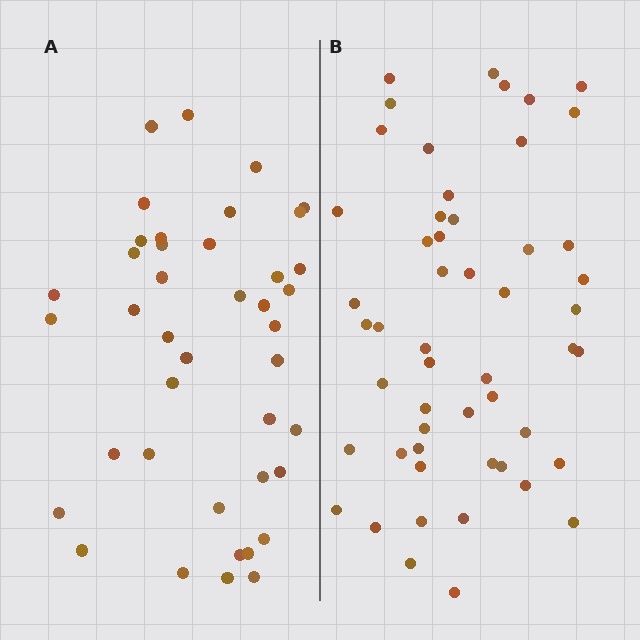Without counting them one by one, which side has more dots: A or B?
Region B (the right region) has more dots.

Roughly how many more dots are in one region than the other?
Region B has roughly 12 or so more dots than region A.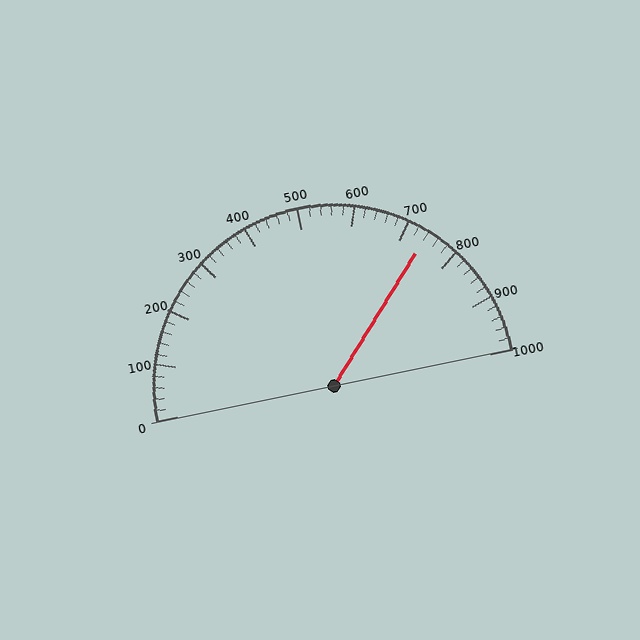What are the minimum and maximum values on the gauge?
The gauge ranges from 0 to 1000.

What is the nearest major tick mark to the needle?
The nearest major tick mark is 700.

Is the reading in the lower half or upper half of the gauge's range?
The reading is in the upper half of the range (0 to 1000).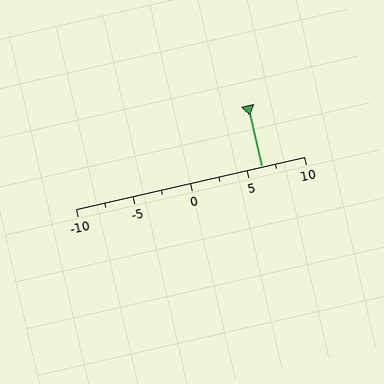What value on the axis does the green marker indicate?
The marker indicates approximately 6.2.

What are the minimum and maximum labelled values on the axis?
The axis runs from -10 to 10.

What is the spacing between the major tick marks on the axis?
The major ticks are spaced 5 apart.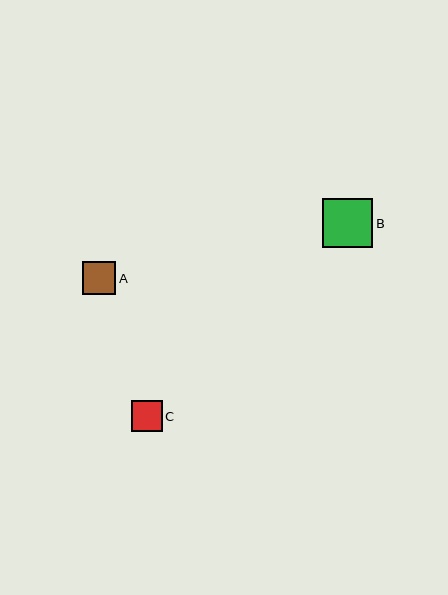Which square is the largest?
Square B is the largest with a size of approximately 50 pixels.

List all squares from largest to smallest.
From largest to smallest: B, A, C.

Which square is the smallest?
Square C is the smallest with a size of approximately 31 pixels.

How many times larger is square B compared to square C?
Square B is approximately 1.6 times the size of square C.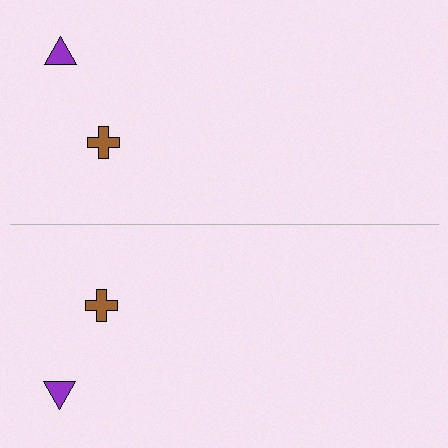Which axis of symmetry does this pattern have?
The pattern has a horizontal axis of symmetry running through the center of the image.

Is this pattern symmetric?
Yes, this pattern has bilateral (reflection) symmetry.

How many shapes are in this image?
There are 4 shapes in this image.